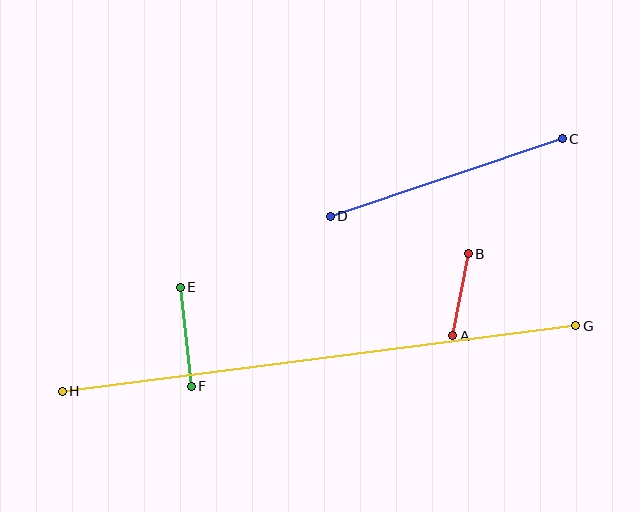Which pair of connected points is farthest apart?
Points G and H are farthest apart.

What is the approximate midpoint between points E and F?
The midpoint is at approximately (186, 337) pixels.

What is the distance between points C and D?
The distance is approximately 244 pixels.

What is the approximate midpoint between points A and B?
The midpoint is at approximately (460, 295) pixels.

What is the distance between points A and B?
The distance is approximately 83 pixels.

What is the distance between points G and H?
The distance is approximately 518 pixels.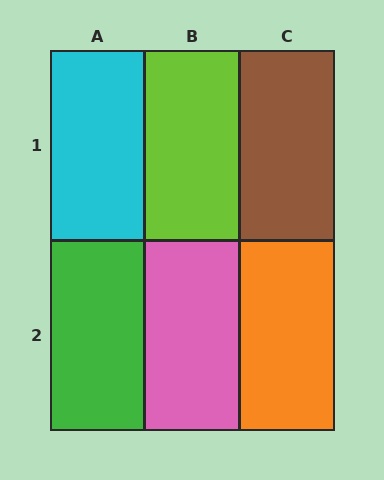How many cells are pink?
1 cell is pink.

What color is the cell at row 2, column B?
Pink.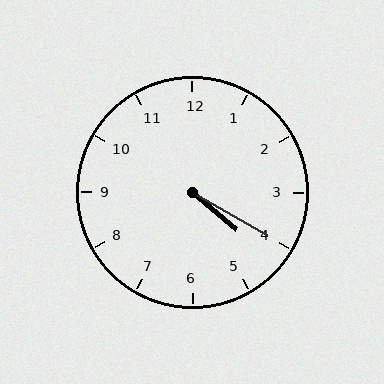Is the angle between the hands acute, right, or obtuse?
It is acute.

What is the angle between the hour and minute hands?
Approximately 10 degrees.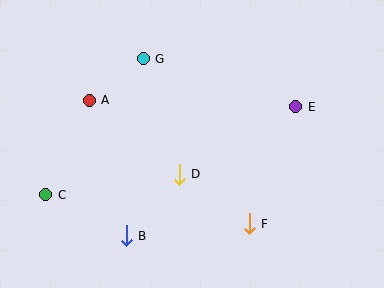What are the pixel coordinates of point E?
Point E is at (296, 107).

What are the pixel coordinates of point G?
Point G is at (143, 59).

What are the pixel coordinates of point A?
Point A is at (89, 100).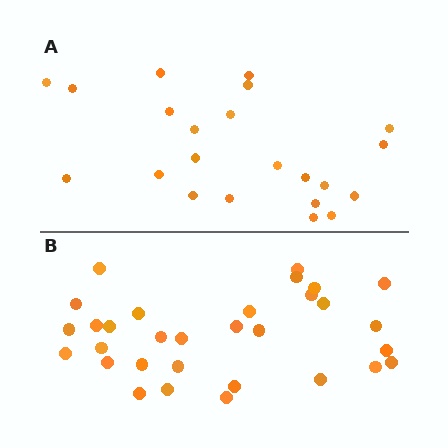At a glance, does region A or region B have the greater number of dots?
Region B (the bottom region) has more dots.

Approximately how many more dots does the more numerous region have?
Region B has roughly 8 or so more dots than region A.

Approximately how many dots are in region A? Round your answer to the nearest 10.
About 20 dots. (The exact count is 22, which rounds to 20.)